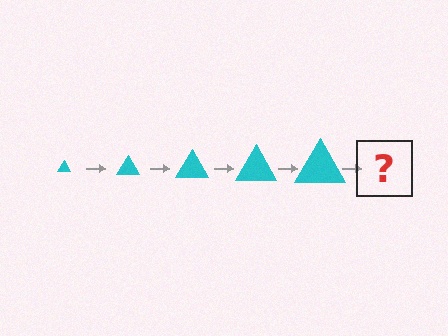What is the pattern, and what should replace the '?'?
The pattern is that the triangle gets progressively larger each step. The '?' should be a cyan triangle, larger than the previous one.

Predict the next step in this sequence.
The next step is a cyan triangle, larger than the previous one.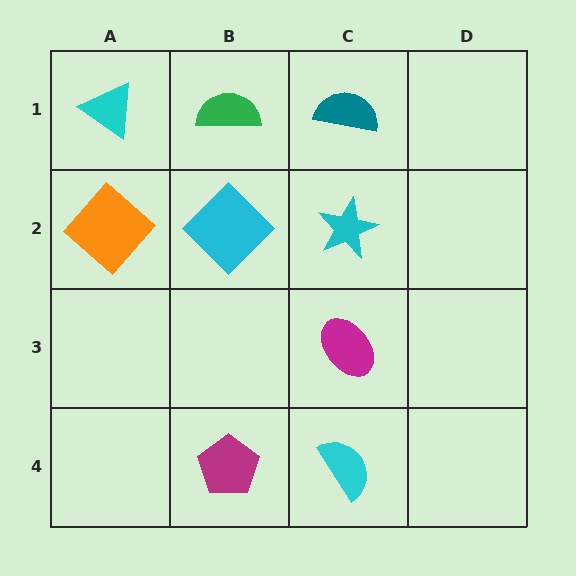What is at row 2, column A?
An orange diamond.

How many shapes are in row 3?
1 shape.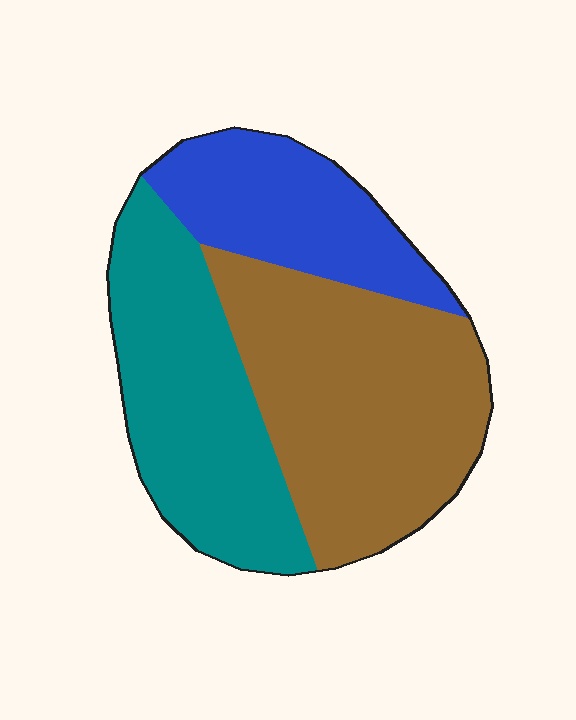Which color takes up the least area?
Blue, at roughly 20%.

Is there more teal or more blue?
Teal.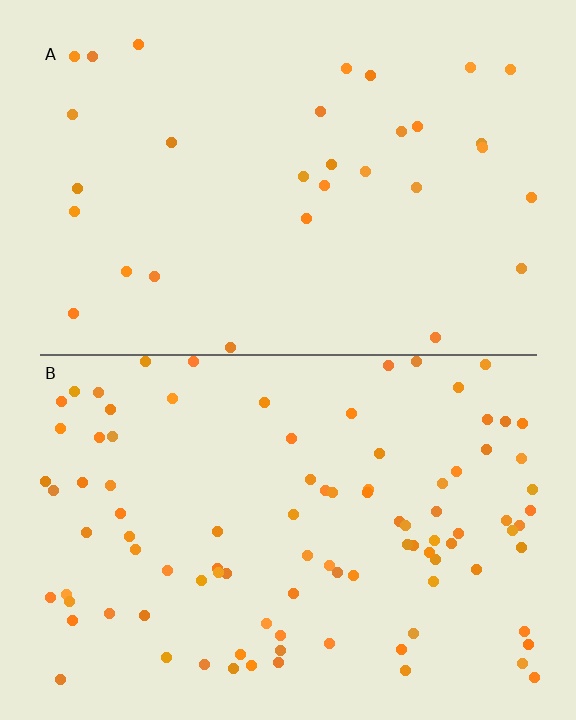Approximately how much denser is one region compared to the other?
Approximately 3.1× — region B over region A.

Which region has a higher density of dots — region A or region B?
B (the bottom).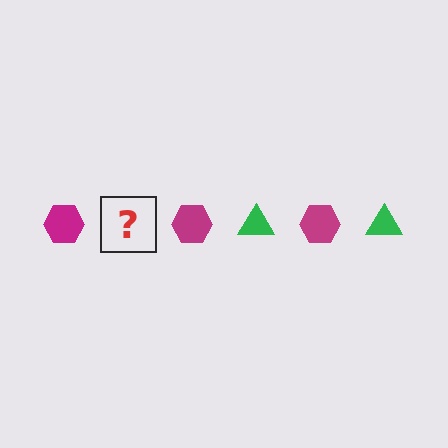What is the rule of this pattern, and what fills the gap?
The rule is that the pattern alternates between magenta hexagon and green triangle. The gap should be filled with a green triangle.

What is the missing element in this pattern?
The missing element is a green triangle.